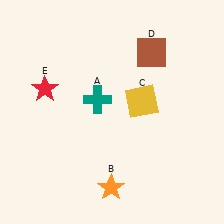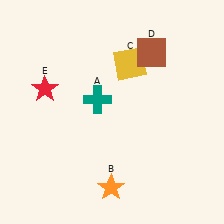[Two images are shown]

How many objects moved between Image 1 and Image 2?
1 object moved between the two images.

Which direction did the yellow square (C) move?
The yellow square (C) moved up.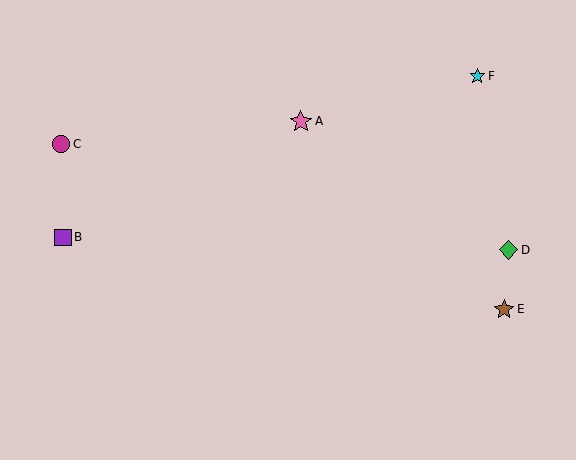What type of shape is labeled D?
Shape D is a green diamond.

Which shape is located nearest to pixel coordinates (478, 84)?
The cyan star (labeled F) at (477, 76) is nearest to that location.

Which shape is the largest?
The pink star (labeled A) is the largest.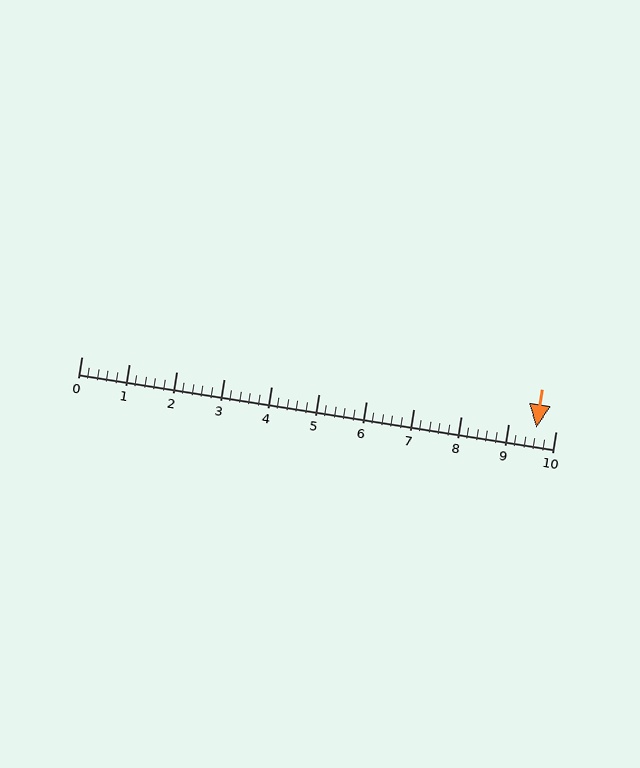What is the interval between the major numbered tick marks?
The major tick marks are spaced 1 units apart.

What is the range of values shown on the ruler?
The ruler shows values from 0 to 10.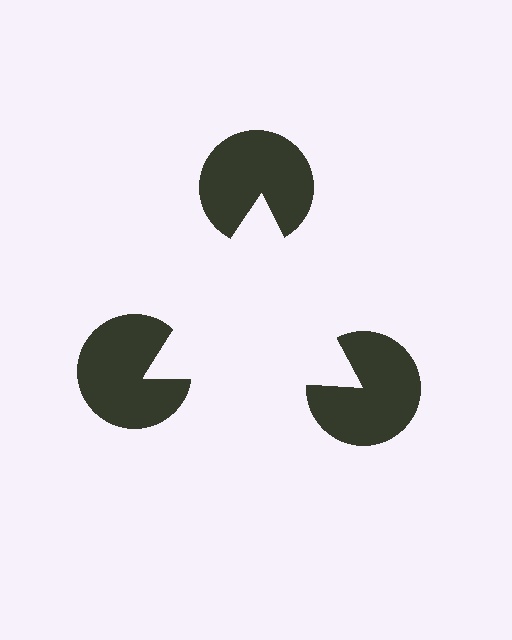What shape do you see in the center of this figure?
An illusory triangle — its edges are inferred from the aligned wedge cuts in the pac-man discs, not physically drawn.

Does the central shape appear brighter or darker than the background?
It typically appears slightly brighter than the background, even though no actual brightness change is drawn.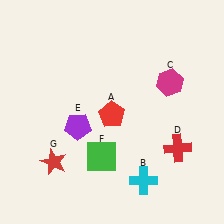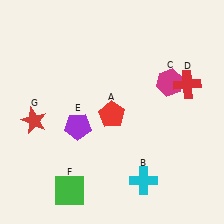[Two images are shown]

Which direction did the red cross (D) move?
The red cross (D) moved up.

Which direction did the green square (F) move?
The green square (F) moved down.